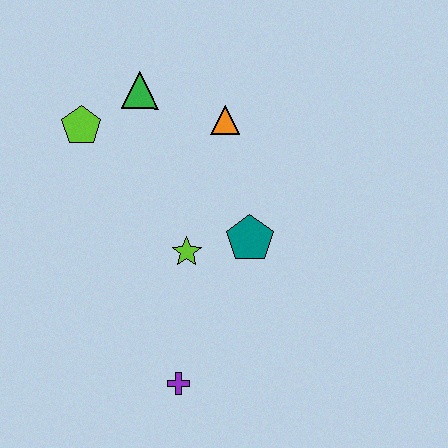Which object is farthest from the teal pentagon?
The lime pentagon is farthest from the teal pentagon.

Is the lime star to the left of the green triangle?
No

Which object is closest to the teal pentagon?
The lime star is closest to the teal pentagon.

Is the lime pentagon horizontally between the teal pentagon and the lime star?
No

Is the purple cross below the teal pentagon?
Yes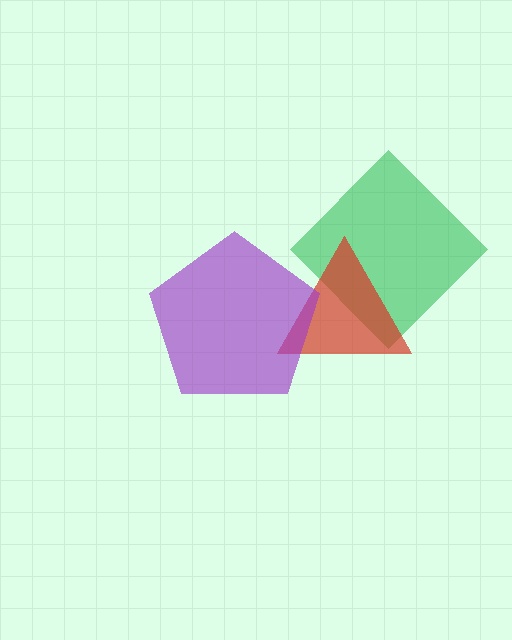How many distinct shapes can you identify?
There are 3 distinct shapes: a green diamond, a red triangle, a purple pentagon.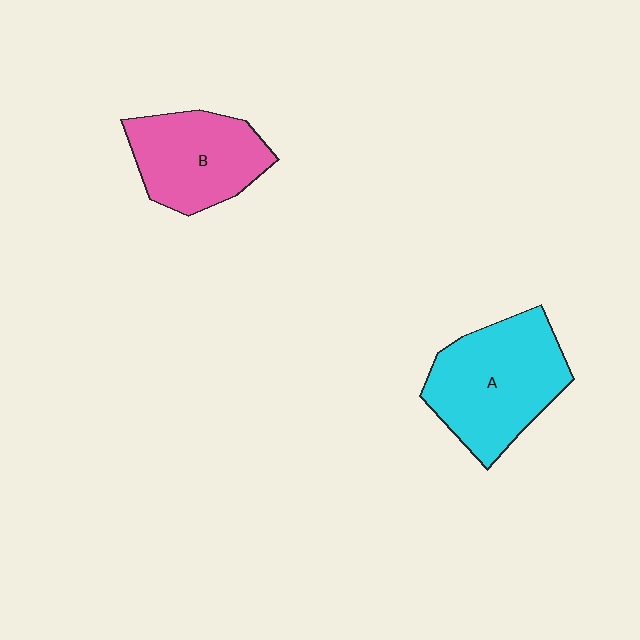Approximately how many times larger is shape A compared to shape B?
Approximately 1.3 times.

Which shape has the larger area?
Shape A (cyan).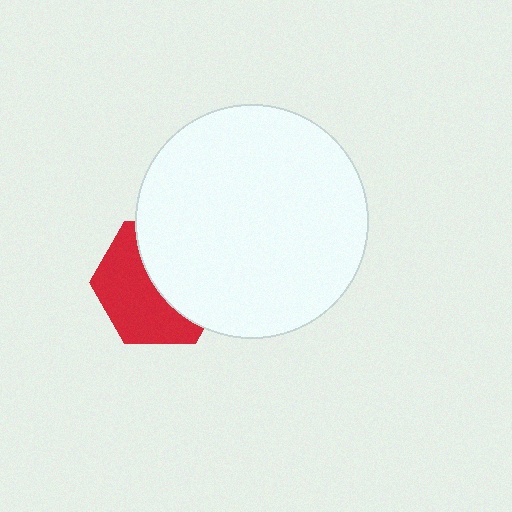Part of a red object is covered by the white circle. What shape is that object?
It is a hexagon.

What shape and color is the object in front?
The object in front is a white circle.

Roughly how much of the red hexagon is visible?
About half of it is visible (roughly 50%).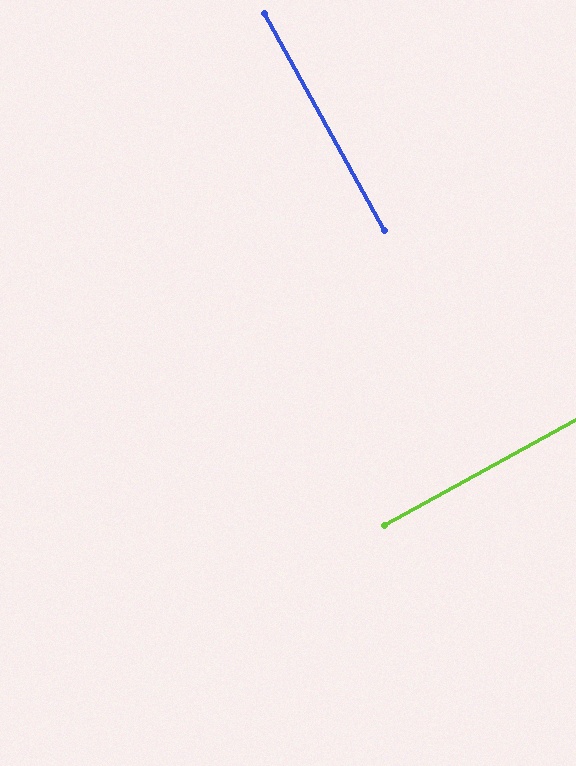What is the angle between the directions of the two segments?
Approximately 90 degrees.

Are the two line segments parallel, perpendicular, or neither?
Perpendicular — they meet at approximately 90°.